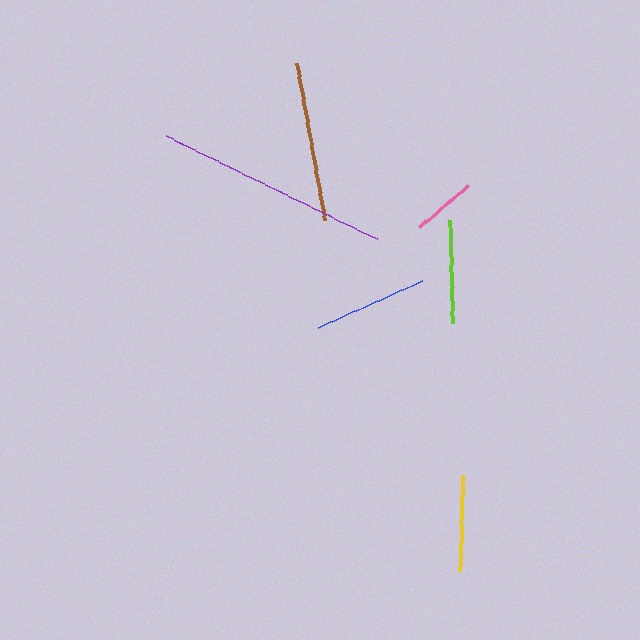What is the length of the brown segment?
The brown segment is approximately 160 pixels long.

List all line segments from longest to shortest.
From longest to shortest: purple, brown, blue, lime, yellow, pink.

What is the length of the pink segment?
The pink segment is approximately 65 pixels long.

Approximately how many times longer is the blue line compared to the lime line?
The blue line is approximately 1.1 times the length of the lime line.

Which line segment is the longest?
The purple line is the longest at approximately 235 pixels.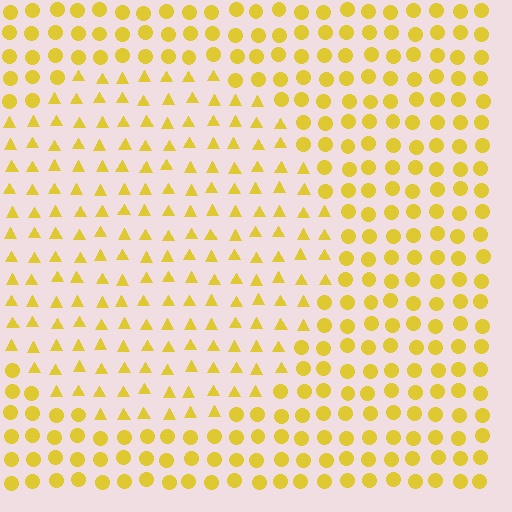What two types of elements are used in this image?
The image uses triangles inside the circle region and circles outside it.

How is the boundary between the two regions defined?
The boundary is defined by a change in element shape: triangles inside vs. circles outside. All elements share the same color and spacing.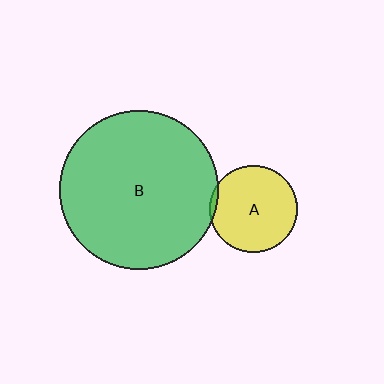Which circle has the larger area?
Circle B (green).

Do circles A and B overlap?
Yes.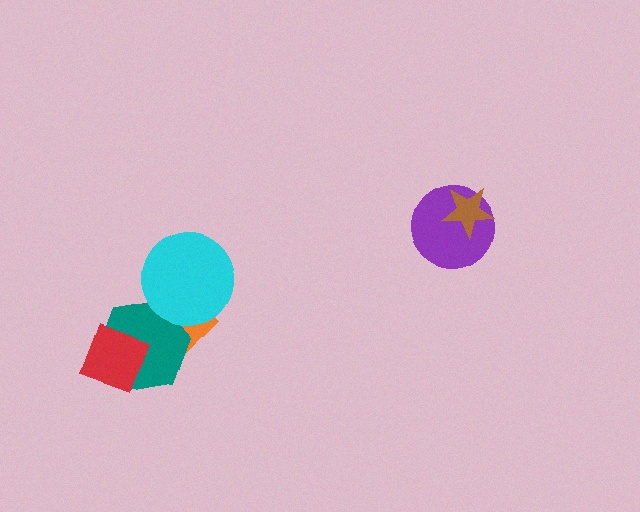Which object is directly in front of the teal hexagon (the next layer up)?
The cyan circle is directly in front of the teal hexagon.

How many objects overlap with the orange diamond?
2 objects overlap with the orange diamond.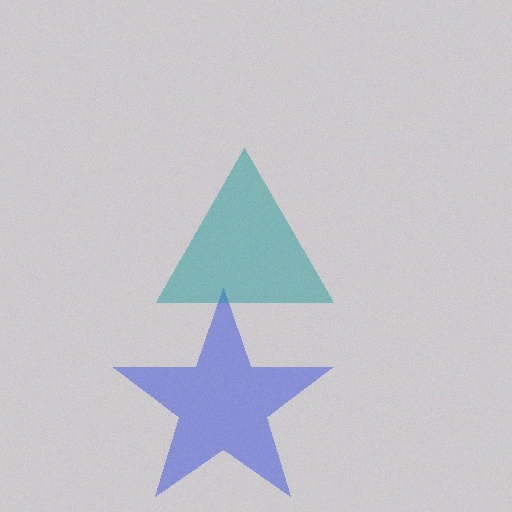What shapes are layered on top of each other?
The layered shapes are: a blue star, a teal triangle.